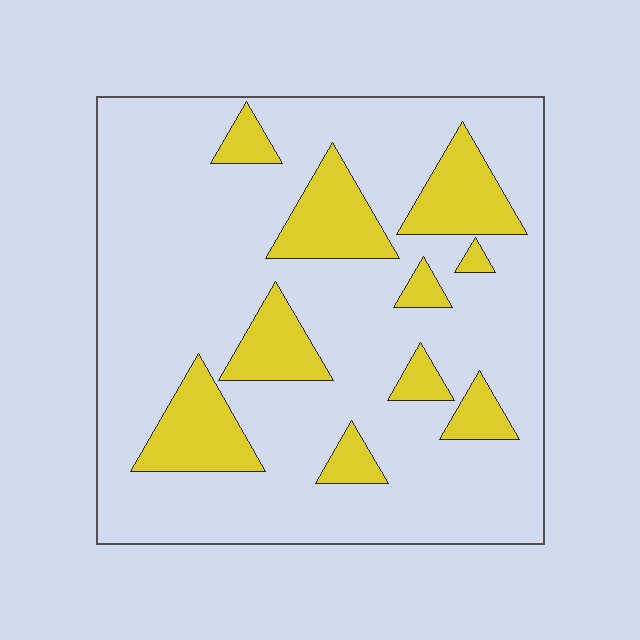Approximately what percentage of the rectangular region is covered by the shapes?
Approximately 20%.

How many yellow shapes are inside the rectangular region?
10.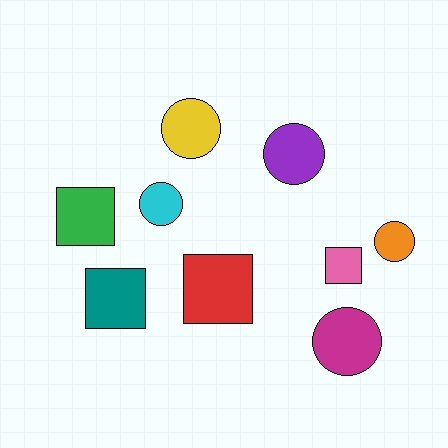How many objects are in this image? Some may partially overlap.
There are 9 objects.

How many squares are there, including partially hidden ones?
There are 4 squares.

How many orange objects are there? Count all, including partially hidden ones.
There is 1 orange object.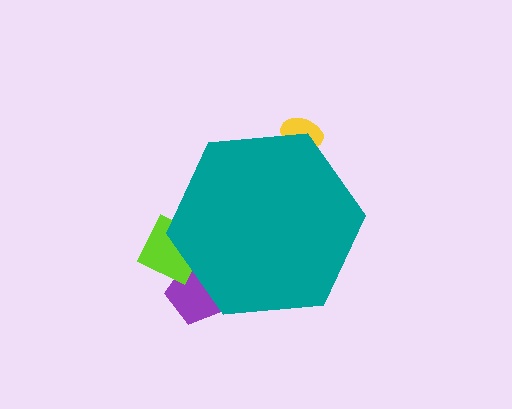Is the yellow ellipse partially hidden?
Yes, the yellow ellipse is partially hidden behind the teal hexagon.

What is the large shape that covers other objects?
A teal hexagon.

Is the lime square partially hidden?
Yes, the lime square is partially hidden behind the teal hexagon.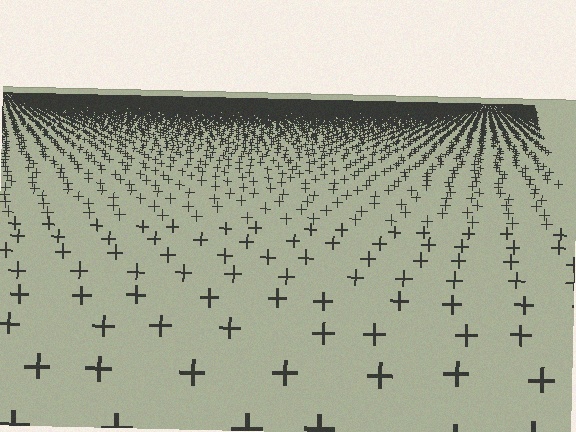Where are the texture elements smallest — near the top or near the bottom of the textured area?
Near the top.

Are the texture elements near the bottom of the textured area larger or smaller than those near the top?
Larger. Near the bottom, elements are closer to the viewer and appear at a bigger on-screen size.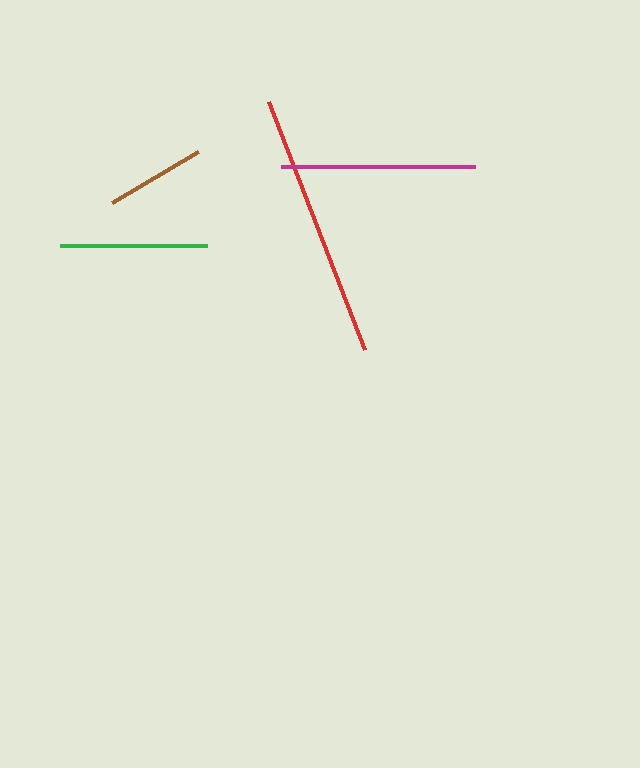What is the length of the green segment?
The green segment is approximately 147 pixels long.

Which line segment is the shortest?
The brown line is the shortest at approximately 100 pixels.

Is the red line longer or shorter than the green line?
The red line is longer than the green line.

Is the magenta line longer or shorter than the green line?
The magenta line is longer than the green line.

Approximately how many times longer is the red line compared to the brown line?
The red line is approximately 2.7 times the length of the brown line.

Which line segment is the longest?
The red line is the longest at approximately 266 pixels.